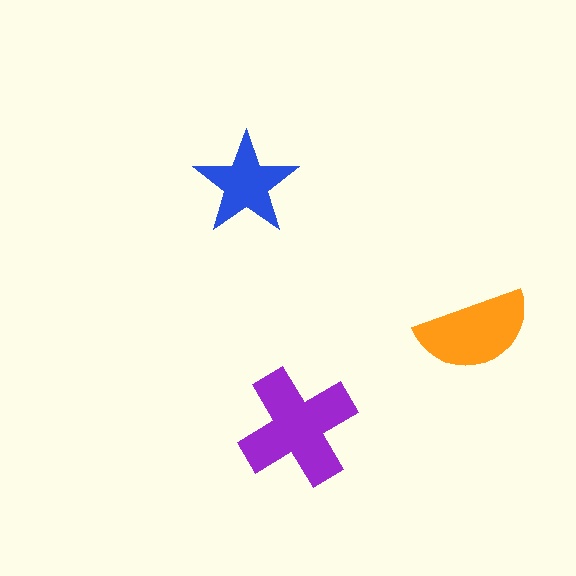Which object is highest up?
The blue star is topmost.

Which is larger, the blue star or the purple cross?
The purple cross.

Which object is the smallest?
The blue star.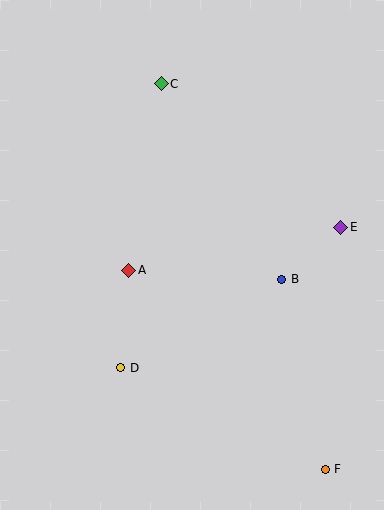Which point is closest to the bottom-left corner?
Point D is closest to the bottom-left corner.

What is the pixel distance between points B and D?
The distance between B and D is 184 pixels.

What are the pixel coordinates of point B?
Point B is at (282, 279).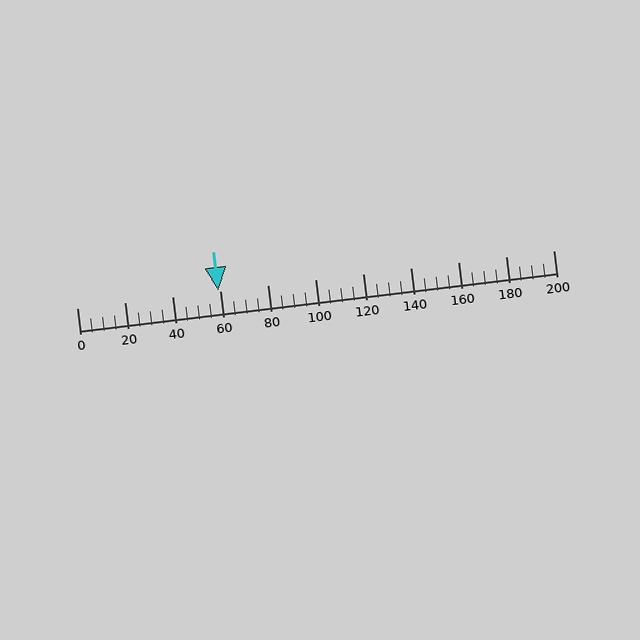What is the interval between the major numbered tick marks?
The major tick marks are spaced 20 units apart.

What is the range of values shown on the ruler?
The ruler shows values from 0 to 200.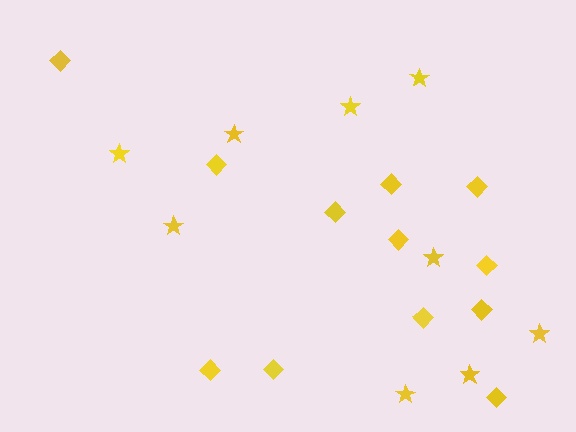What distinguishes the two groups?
There are 2 groups: one group of stars (9) and one group of diamonds (12).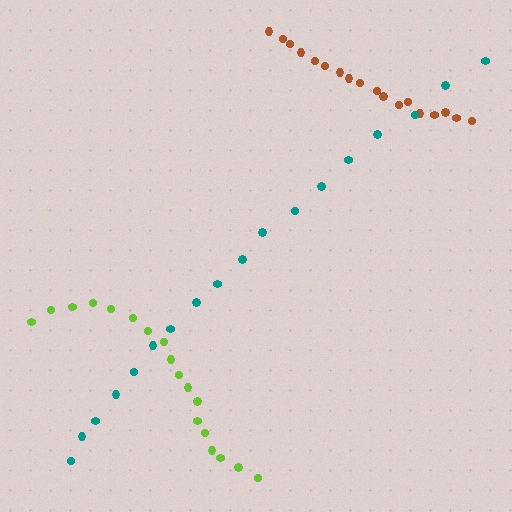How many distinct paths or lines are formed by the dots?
There are 3 distinct paths.